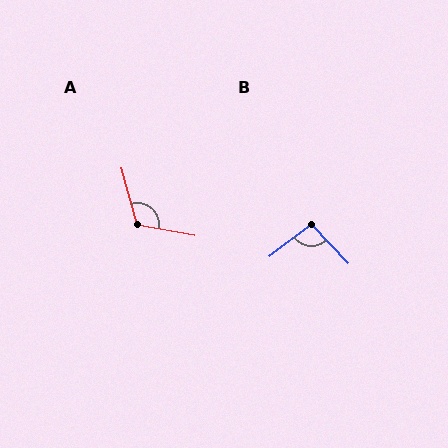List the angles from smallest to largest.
B (97°), A (116°).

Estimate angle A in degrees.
Approximately 116 degrees.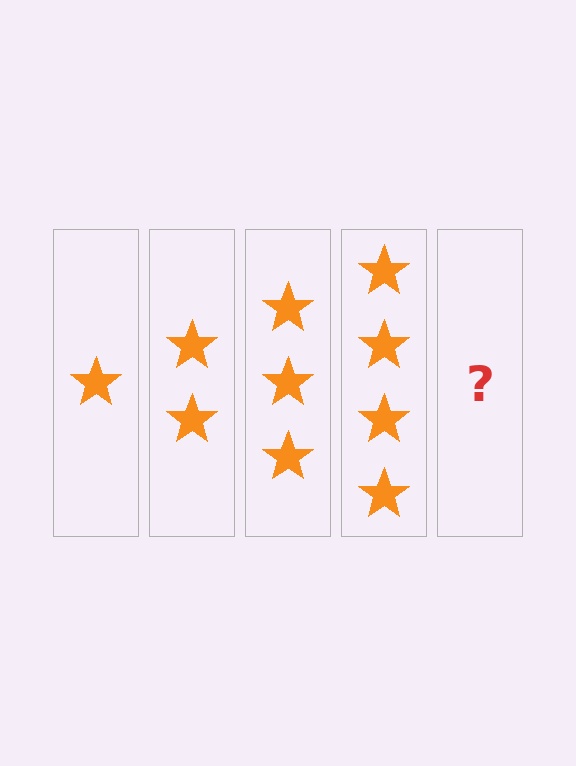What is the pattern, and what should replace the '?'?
The pattern is that each step adds one more star. The '?' should be 5 stars.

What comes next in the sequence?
The next element should be 5 stars.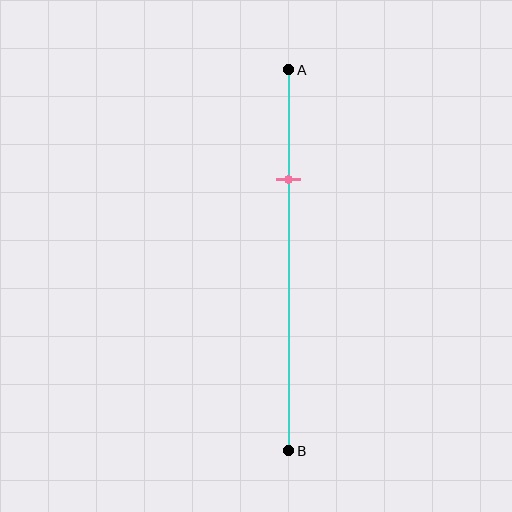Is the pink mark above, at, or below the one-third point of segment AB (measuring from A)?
The pink mark is above the one-third point of segment AB.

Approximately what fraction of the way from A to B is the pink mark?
The pink mark is approximately 30% of the way from A to B.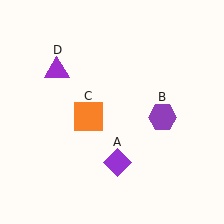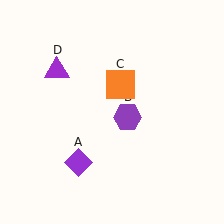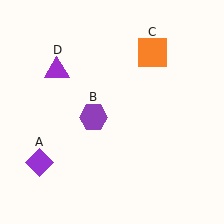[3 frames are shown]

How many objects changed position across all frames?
3 objects changed position: purple diamond (object A), purple hexagon (object B), orange square (object C).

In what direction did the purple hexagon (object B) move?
The purple hexagon (object B) moved left.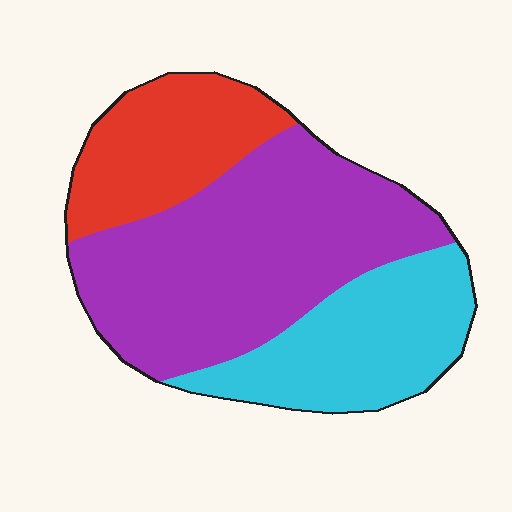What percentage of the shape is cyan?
Cyan covers roughly 25% of the shape.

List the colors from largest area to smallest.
From largest to smallest: purple, cyan, red.